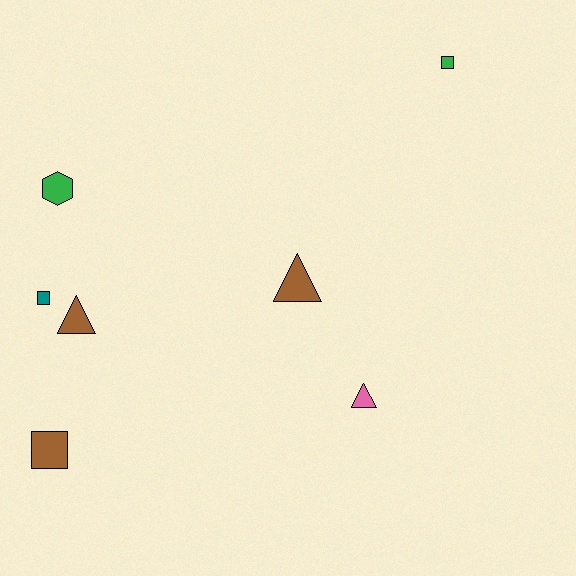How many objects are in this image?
There are 7 objects.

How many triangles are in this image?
There are 3 triangles.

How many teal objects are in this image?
There is 1 teal object.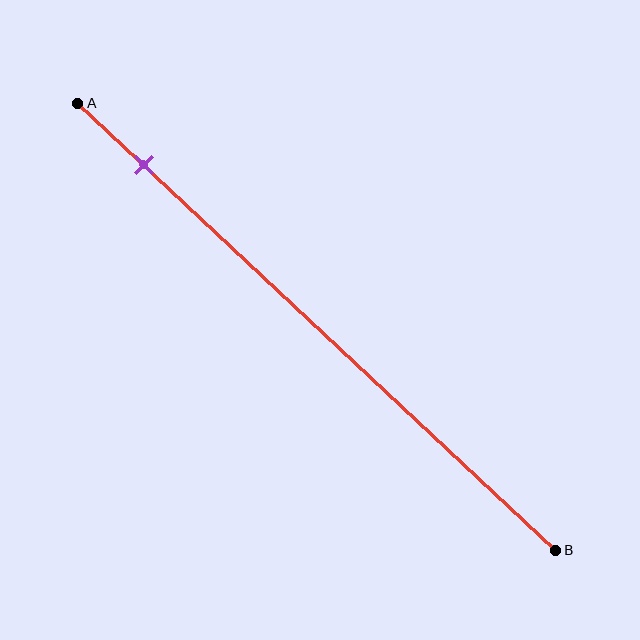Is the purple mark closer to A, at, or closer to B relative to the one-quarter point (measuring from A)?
The purple mark is closer to point A than the one-quarter point of segment AB.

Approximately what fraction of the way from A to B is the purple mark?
The purple mark is approximately 15% of the way from A to B.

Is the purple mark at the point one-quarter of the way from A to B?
No, the mark is at about 15% from A, not at the 25% one-quarter point.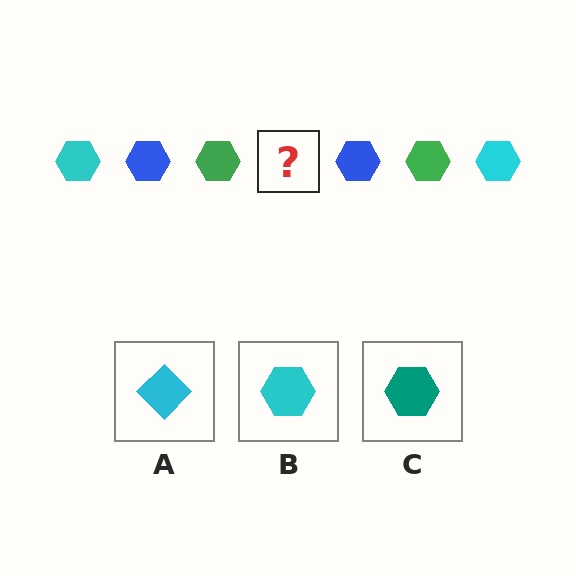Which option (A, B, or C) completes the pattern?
B.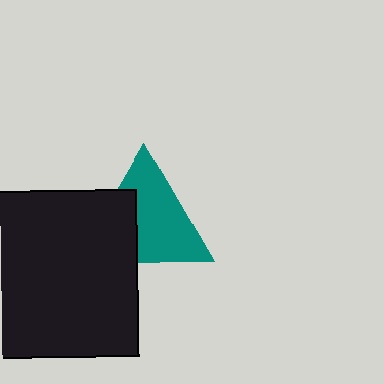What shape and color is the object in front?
The object in front is a black square.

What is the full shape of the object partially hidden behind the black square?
The partially hidden object is a teal triangle.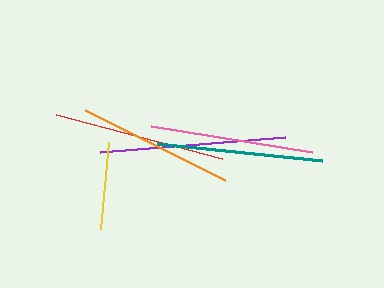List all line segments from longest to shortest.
From longest to shortest: purple, red, teal, pink, orange, yellow.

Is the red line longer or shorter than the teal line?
The red line is longer than the teal line.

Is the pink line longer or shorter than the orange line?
The pink line is longer than the orange line.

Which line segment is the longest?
The purple line is the longest at approximately 186 pixels.